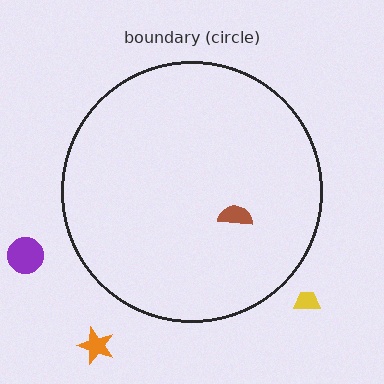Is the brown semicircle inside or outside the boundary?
Inside.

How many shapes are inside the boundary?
1 inside, 3 outside.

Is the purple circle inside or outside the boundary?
Outside.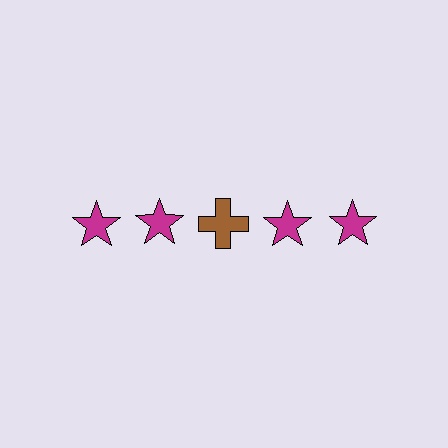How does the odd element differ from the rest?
It differs in both color (brown instead of magenta) and shape (cross instead of star).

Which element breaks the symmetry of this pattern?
The brown cross in the top row, center column breaks the symmetry. All other shapes are magenta stars.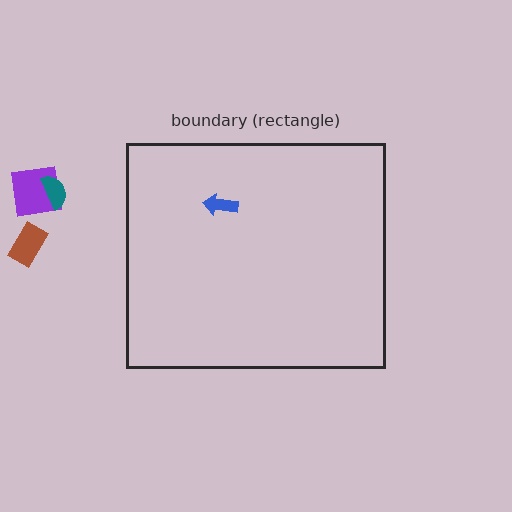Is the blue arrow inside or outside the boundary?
Inside.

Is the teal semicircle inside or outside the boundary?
Outside.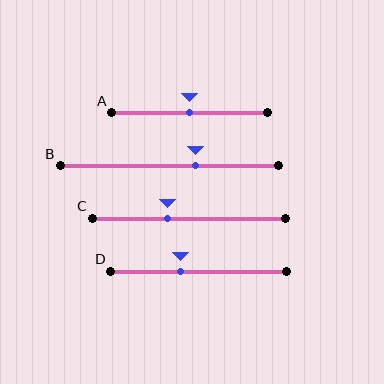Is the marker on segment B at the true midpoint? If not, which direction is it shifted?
No, the marker on segment B is shifted to the right by about 12% of the segment length.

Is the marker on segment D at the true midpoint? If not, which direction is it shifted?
No, the marker on segment D is shifted to the left by about 10% of the segment length.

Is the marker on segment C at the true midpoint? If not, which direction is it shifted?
No, the marker on segment C is shifted to the left by about 11% of the segment length.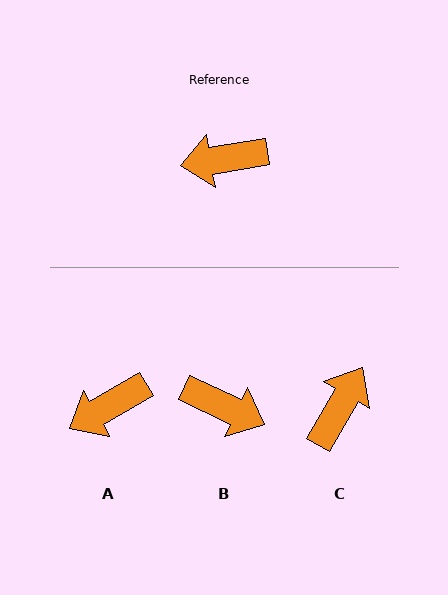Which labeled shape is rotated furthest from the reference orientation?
B, about 146 degrees away.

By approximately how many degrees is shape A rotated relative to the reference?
Approximately 21 degrees counter-clockwise.